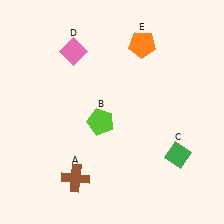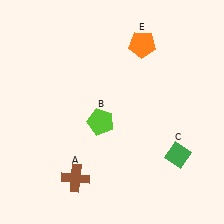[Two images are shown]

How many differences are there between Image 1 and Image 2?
There is 1 difference between the two images.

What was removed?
The pink diamond (D) was removed in Image 2.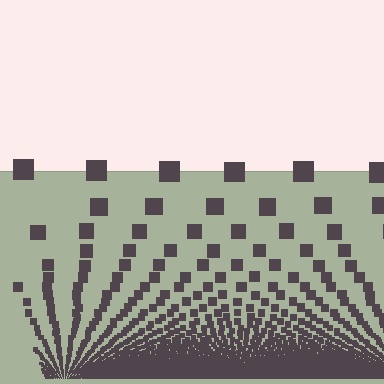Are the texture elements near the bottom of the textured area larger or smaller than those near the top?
Smaller. The gradient is inverted — elements near the bottom are smaller and denser.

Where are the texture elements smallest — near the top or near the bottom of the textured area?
Near the bottom.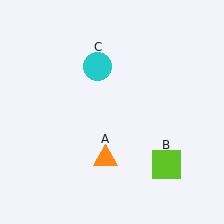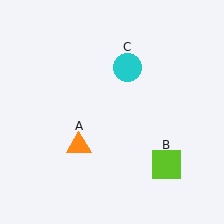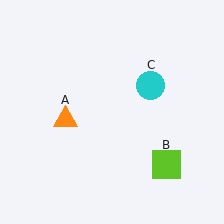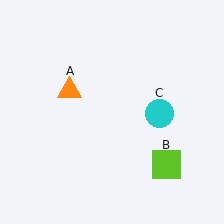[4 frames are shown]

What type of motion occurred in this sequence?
The orange triangle (object A), cyan circle (object C) rotated clockwise around the center of the scene.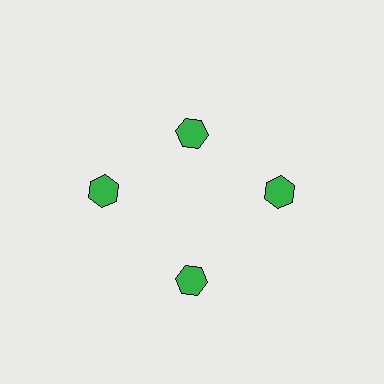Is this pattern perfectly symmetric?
No. The 4 green hexagons are arranged in a ring, but one element near the 12 o'clock position is pulled inward toward the center, breaking the 4-fold rotational symmetry.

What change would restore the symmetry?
The symmetry would be restored by moving it outward, back onto the ring so that all 4 hexagons sit at equal angles and equal distance from the center.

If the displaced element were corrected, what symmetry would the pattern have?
It would have 4-fold rotational symmetry — the pattern would map onto itself every 90 degrees.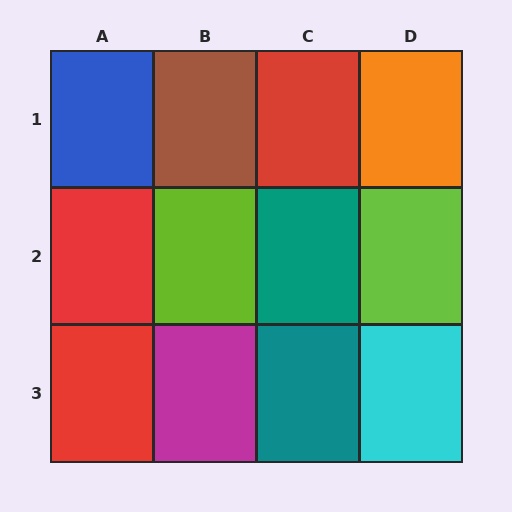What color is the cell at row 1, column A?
Blue.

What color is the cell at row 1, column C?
Red.